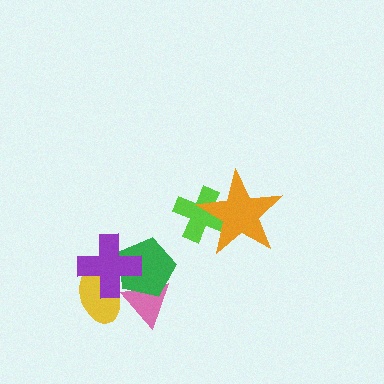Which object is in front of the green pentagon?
The purple cross is in front of the green pentagon.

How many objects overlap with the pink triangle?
3 objects overlap with the pink triangle.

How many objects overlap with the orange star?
1 object overlaps with the orange star.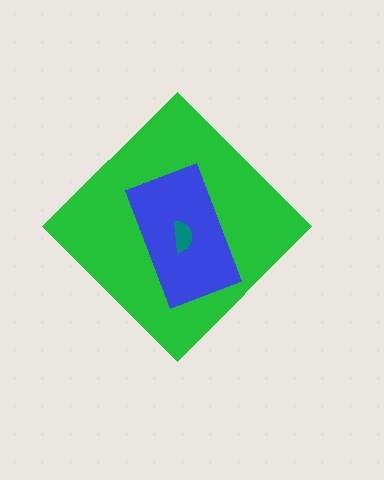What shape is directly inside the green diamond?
The blue rectangle.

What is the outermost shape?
The green diamond.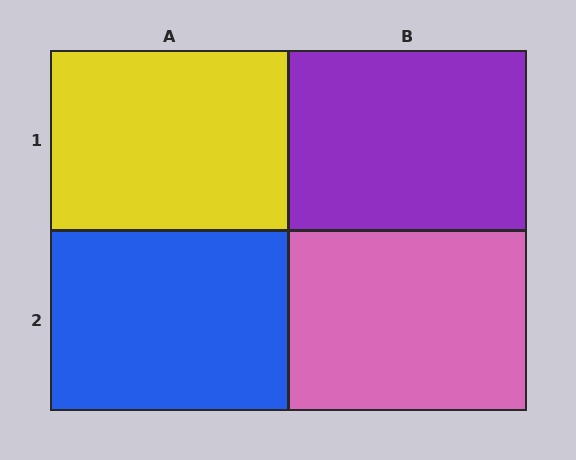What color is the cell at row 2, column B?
Pink.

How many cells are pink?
1 cell is pink.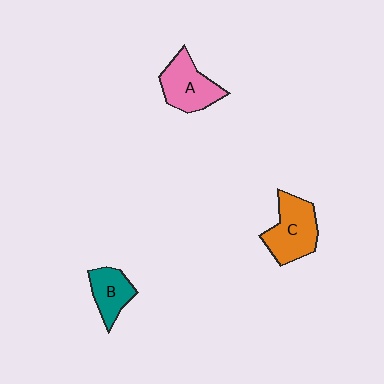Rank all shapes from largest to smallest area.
From largest to smallest: C (orange), A (pink), B (teal).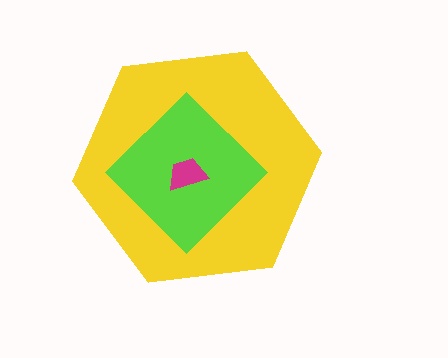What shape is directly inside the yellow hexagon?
The lime diamond.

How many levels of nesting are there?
3.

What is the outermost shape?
The yellow hexagon.